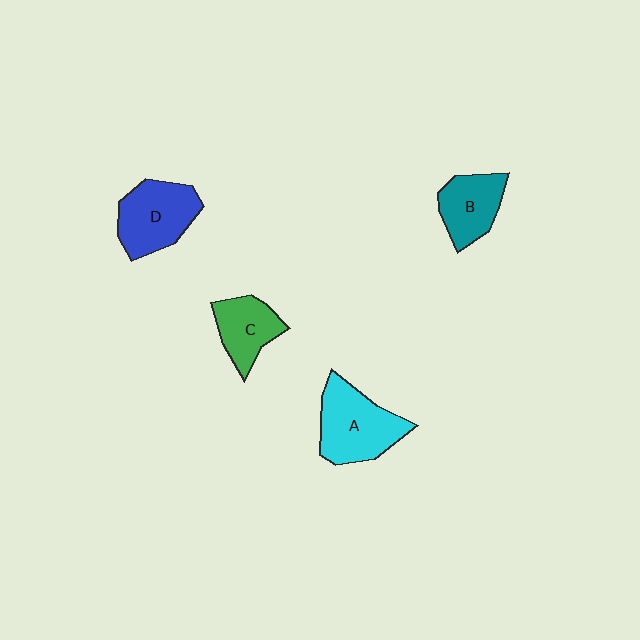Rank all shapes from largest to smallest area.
From largest to smallest: A (cyan), D (blue), B (teal), C (green).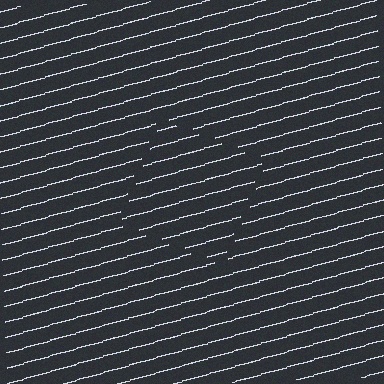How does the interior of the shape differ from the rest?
The interior of the shape contains the same grating, shifted by half a period — the contour is defined by the phase discontinuity where line-ends from the inner and outer gratings abut.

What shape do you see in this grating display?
An illusory square. The interior of the shape contains the same grating, shifted by half a period — the contour is defined by the phase discontinuity where line-ends from the inner and outer gratings abut.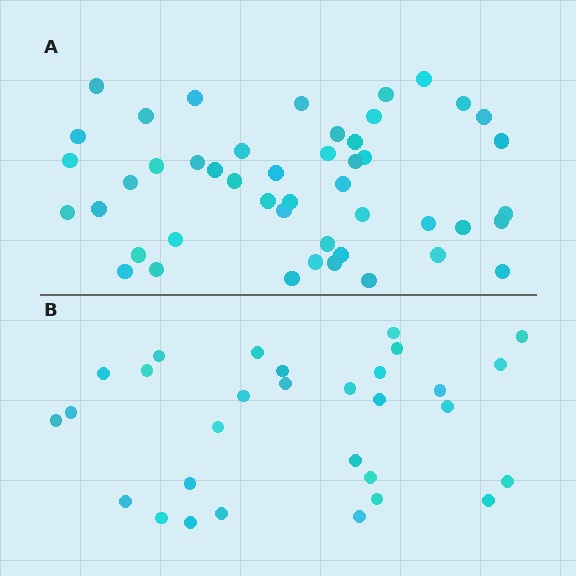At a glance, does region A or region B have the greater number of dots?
Region A (the top region) has more dots.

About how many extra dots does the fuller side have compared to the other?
Region A has approximately 15 more dots than region B.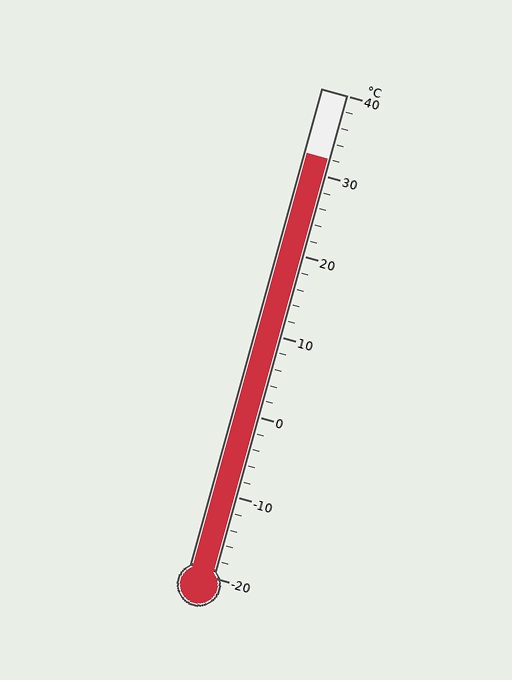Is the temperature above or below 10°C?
The temperature is above 10°C.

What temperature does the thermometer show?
The thermometer shows approximately 32°C.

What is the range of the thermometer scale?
The thermometer scale ranges from -20°C to 40°C.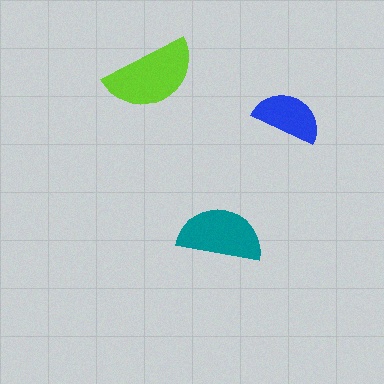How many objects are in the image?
There are 3 objects in the image.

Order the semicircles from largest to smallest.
the lime one, the teal one, the blue one.